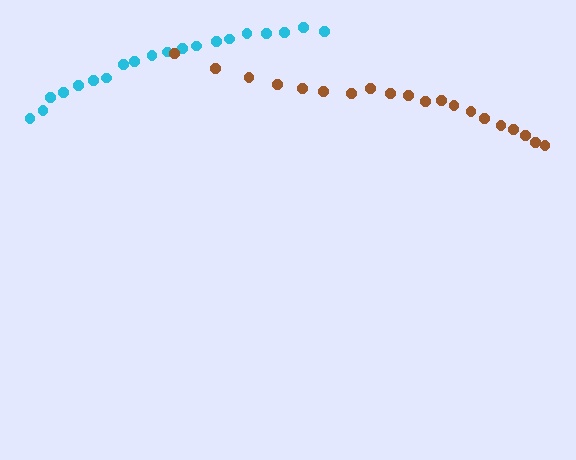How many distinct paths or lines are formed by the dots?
There are 2 distinct paths.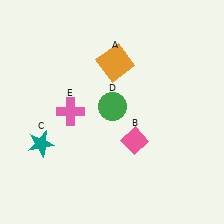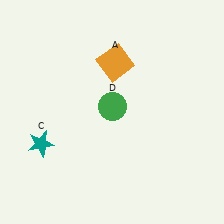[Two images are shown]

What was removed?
The pink cross (E), the pink diamond (B) were removed in Image 2.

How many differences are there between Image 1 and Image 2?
There are 2 differences between the two images.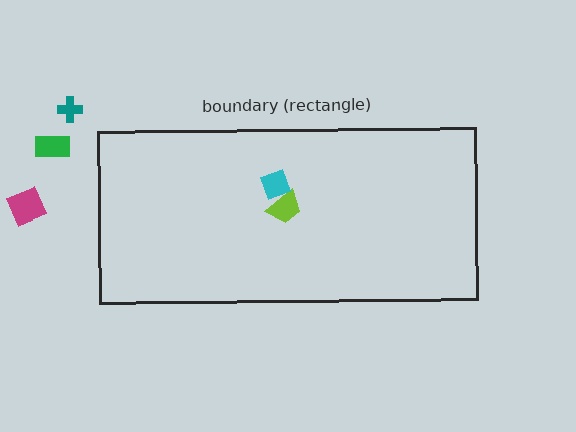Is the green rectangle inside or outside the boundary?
Outside.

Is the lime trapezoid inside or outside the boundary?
Inside.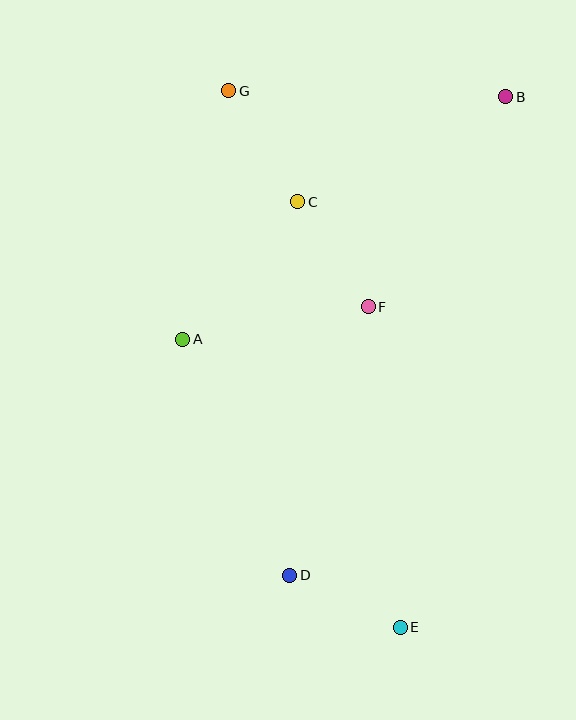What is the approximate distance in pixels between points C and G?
The distance between C and G is approximately 131 pixels.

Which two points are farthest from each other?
Points E and G are farthest from each other.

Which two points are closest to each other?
Points D and E are closest to each other.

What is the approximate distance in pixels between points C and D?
The distance between C and D is approximately 373 pixels.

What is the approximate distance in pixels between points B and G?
The distance between B and G is approximately 277 pixels.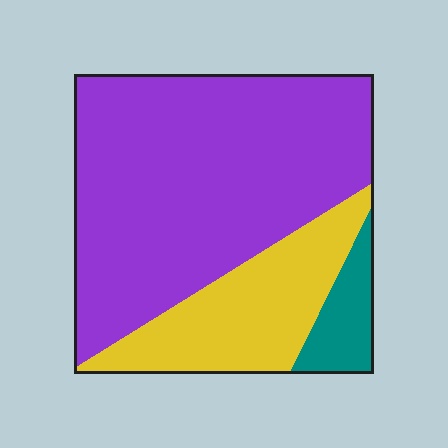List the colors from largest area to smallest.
From largest to smallest: purple, yellow, teal.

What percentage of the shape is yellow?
Yellow takes up less than a quarter of the shape.